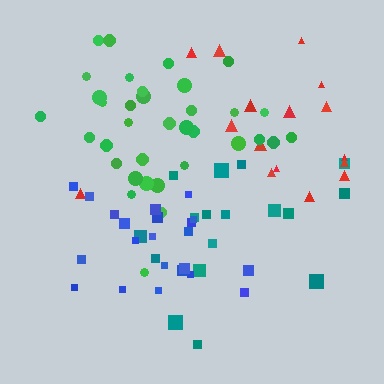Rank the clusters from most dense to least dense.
green, blue, red, teal.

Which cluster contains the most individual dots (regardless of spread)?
Green (35).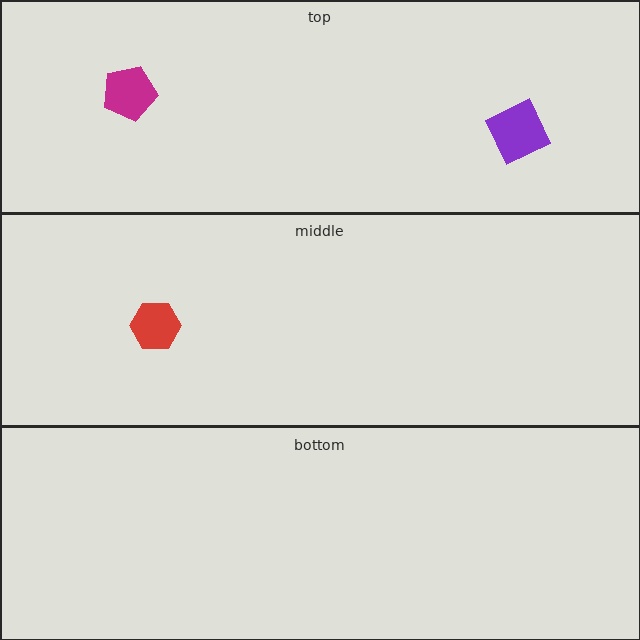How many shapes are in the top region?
2.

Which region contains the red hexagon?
The middle region.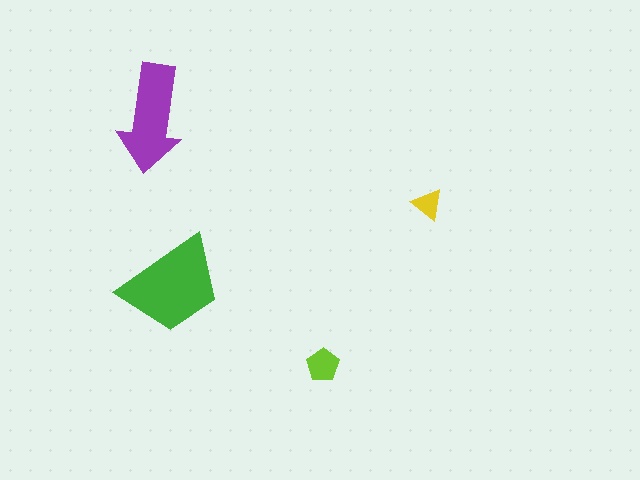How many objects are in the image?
There are 4 objects in the image.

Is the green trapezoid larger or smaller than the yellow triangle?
Larger.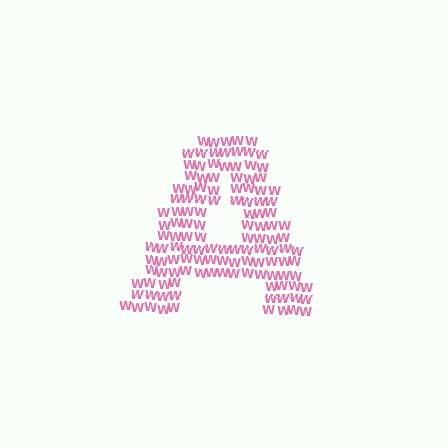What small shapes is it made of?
It is made of small letter W's.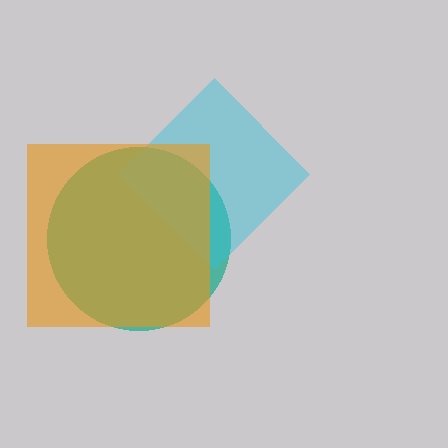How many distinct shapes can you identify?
There are 3 distinct shapes: a teal circle, a cyan diamond, an orange square.